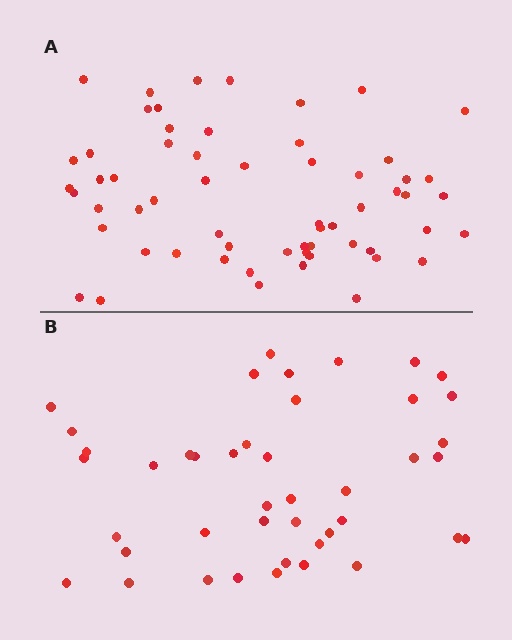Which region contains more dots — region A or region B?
Region A (the top region) has more dots.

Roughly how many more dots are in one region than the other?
Region A has approximately 15 more dots than region B.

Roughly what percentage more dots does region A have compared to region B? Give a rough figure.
About 40% more.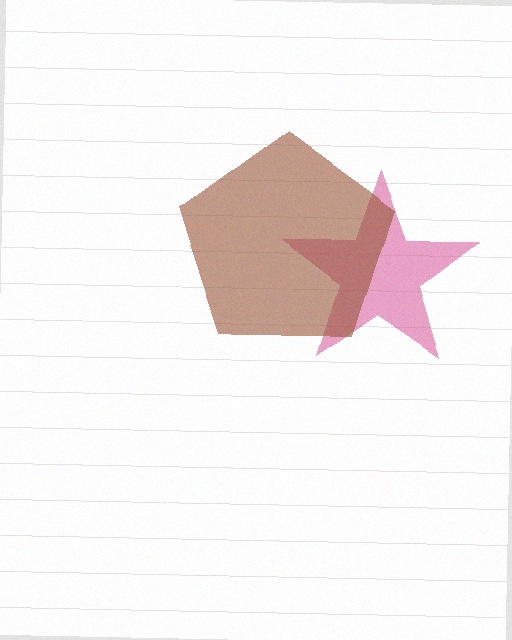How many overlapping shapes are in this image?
There are 2 overlapping shapes in the image.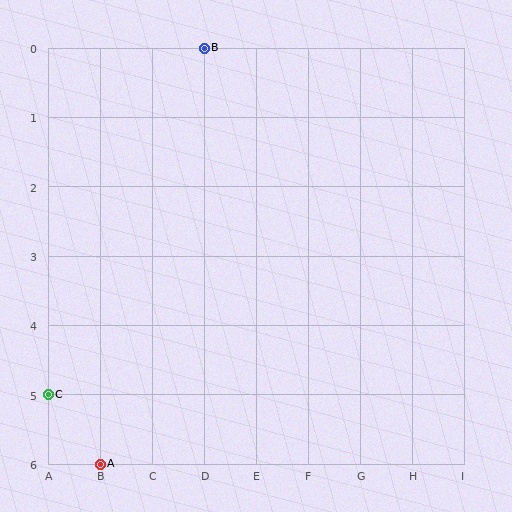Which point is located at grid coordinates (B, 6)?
Point A is at (B, 6).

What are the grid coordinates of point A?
Point A is at grid coordinates (B, 6).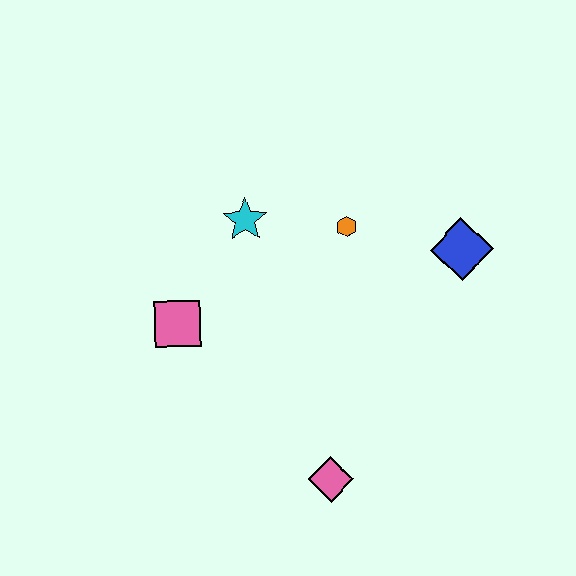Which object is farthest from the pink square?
The blue diamond is farthest from the pink square.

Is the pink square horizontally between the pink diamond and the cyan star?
No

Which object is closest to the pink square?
The cyan star is closest to the pink square.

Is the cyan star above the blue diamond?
Yes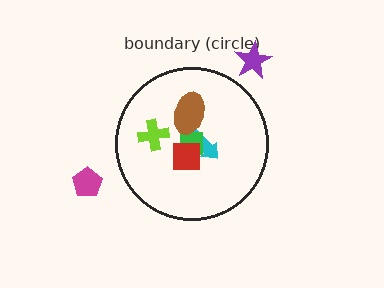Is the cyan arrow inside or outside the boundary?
Inside.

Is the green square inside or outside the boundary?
Inside.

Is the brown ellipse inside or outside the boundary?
Inside.